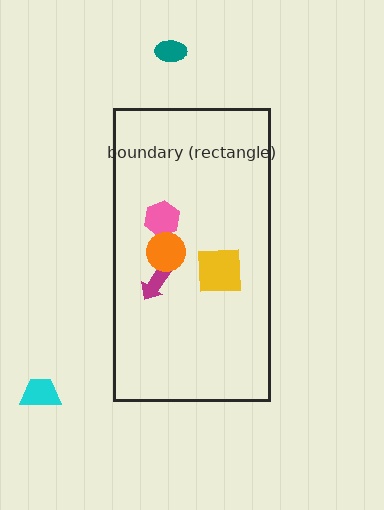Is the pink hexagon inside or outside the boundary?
Inside.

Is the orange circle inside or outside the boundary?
Inside.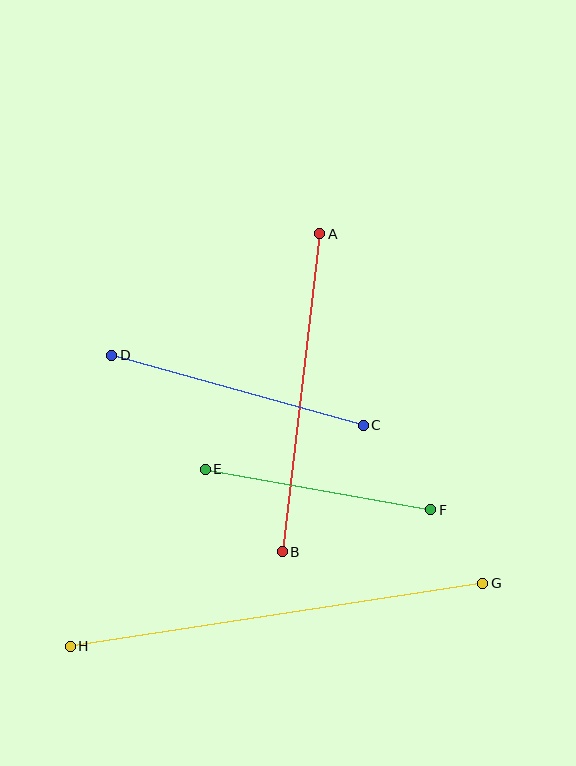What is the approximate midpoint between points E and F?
The midpoint is at approximately (318, 489) pixels.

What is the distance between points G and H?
The distance is approximately 417 pixels.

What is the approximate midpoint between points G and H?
The midpoint is at approximately (276, 615) pixels.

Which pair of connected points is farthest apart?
Points G and H are farthest apart.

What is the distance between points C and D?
The distance is approximately 262 pixels.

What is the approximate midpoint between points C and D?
The midpoint is at approximately (237, 390) pixels.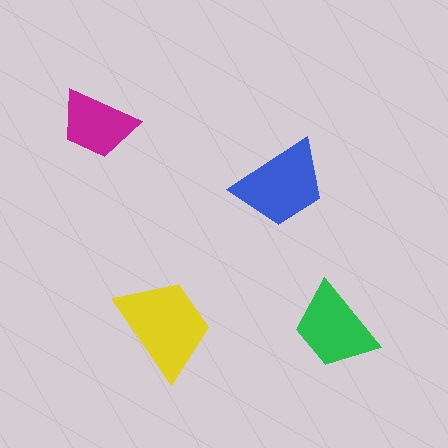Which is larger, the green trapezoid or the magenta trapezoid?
The green one.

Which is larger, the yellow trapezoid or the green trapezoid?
The yellow one.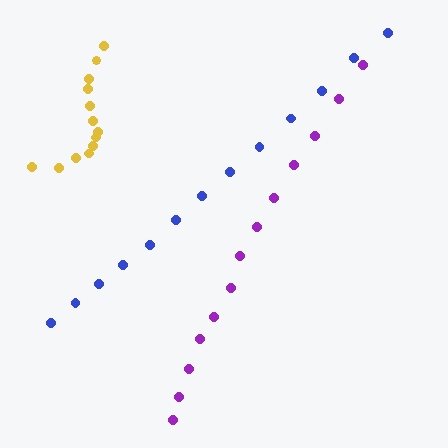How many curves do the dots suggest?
There are 3 distinct paths.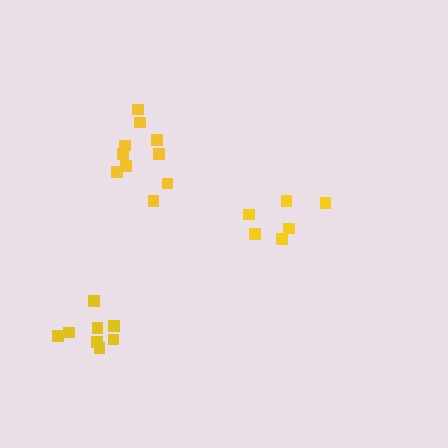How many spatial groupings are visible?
There are 3 spatial groupings.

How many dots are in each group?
Group 1: 6 dots, Group 2: 10 dots, Group 3: 8 dots (24 total).